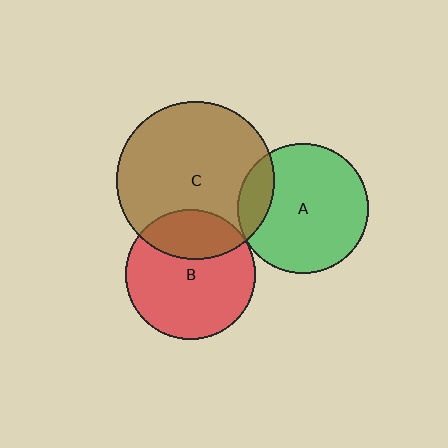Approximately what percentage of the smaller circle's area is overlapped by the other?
Approximately 30%.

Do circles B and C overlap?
Yes.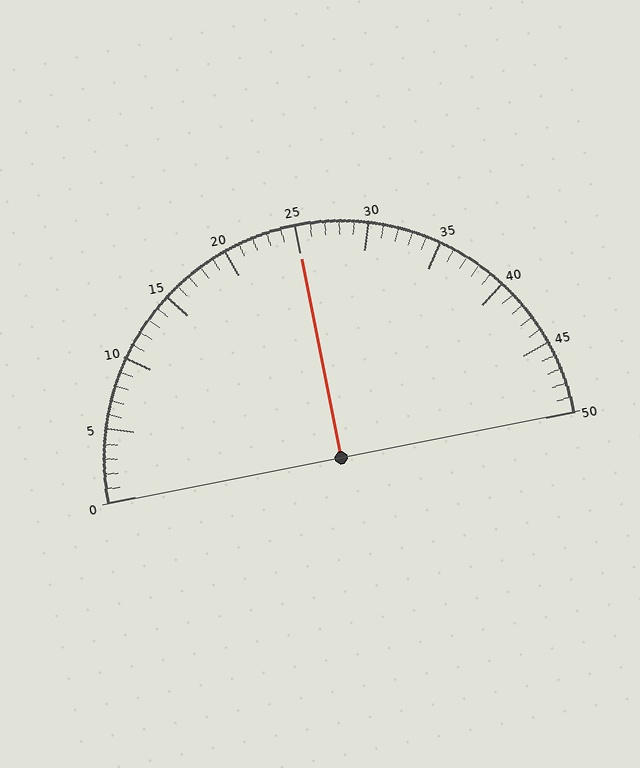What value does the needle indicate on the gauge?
The needle indicates approximately 25.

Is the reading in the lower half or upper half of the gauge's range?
The reading is in the upper half of the range (0 to 50).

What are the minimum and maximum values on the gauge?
The gauge ranges from 0 to 50.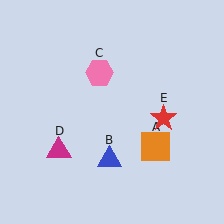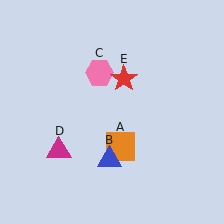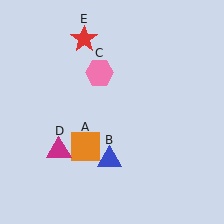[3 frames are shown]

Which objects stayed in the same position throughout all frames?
Blue triangle (object B) and pink hexagon (object C) and magenta triangle (object D) remained stationary.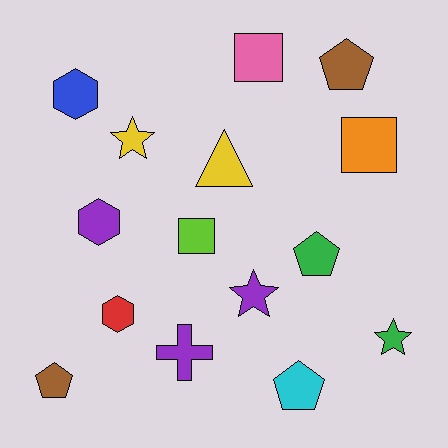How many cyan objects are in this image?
There is 1 cyan object.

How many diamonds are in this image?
There are no diamonds.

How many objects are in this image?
There are 15 objects.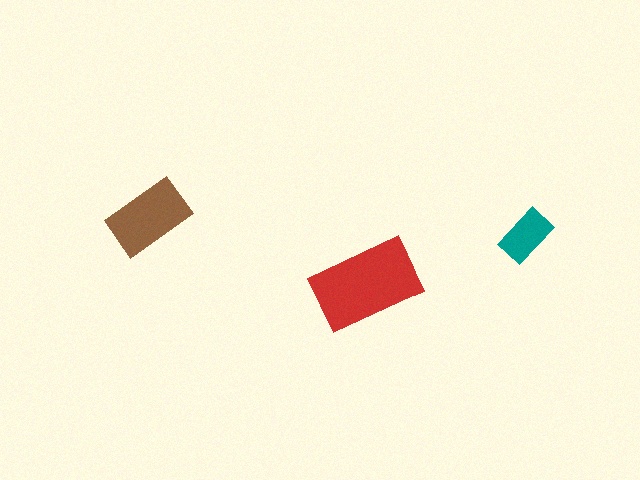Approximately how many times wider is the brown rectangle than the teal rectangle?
About 1.5 times wider.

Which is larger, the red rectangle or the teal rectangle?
The red one.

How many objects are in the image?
There are 3 objects in the image.